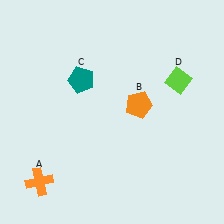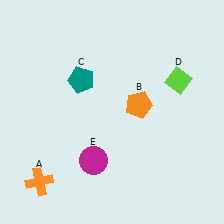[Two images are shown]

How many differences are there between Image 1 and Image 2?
There is 1 difference between the two images.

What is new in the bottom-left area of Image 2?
A magenta circle (E) was added in the bottom-left area of Image 2.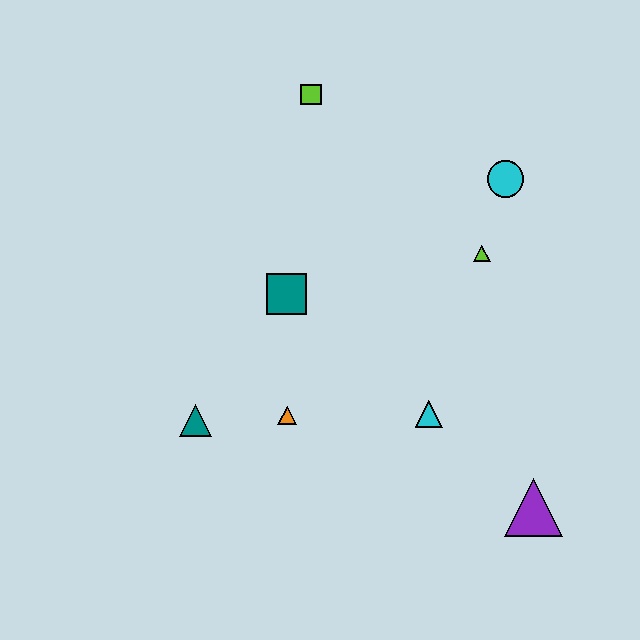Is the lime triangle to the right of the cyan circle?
No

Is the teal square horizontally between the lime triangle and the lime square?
No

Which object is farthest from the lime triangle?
The teal triangle is farthest from the lime triangle.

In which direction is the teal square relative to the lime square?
The teal square is below the lime square.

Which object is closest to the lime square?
The teal square is closest to the lime square.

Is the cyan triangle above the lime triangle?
No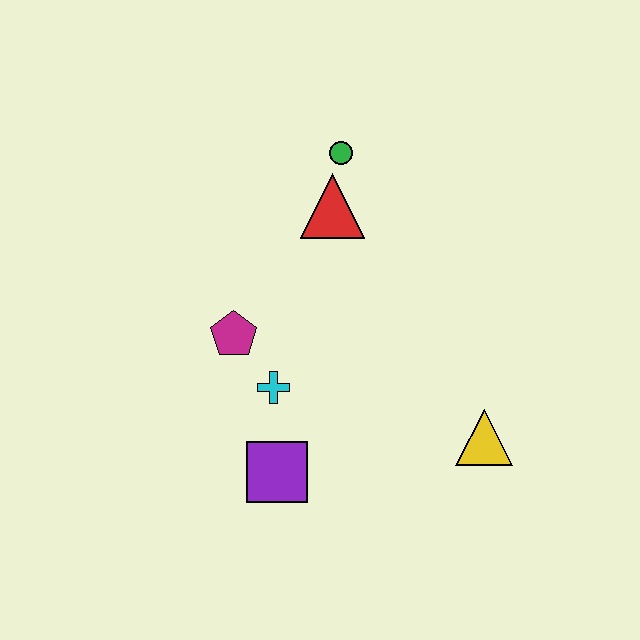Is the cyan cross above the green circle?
No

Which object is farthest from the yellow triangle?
The green circle is farthest from the yellow triangle.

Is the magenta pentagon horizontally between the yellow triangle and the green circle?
No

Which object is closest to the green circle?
The red triangle is closest to the green circle.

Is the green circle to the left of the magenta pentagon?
No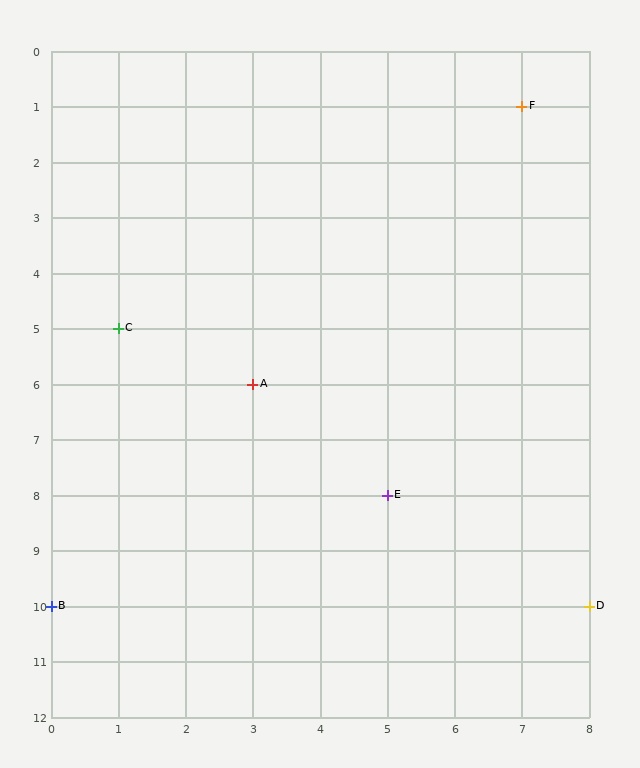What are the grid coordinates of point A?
Point A is at grid coordinates (3, 6).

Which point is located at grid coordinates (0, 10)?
Point B is at (0, 10).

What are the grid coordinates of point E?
Point E is at grid coordinates (5, 8).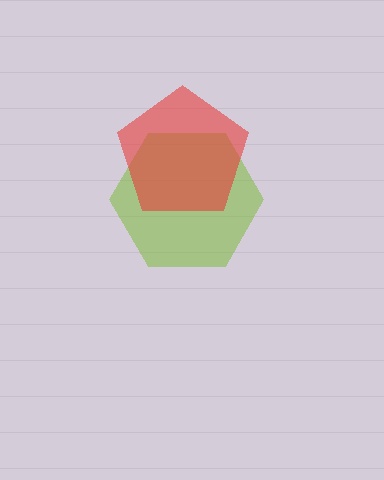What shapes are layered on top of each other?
The layered shapes are: a lime hexagon, a red pentagon.